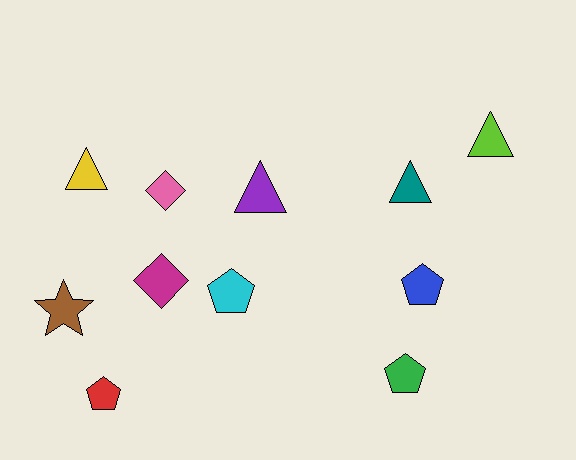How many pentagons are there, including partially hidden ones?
There are 4 pentagons.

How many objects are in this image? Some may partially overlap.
There are 11 objects.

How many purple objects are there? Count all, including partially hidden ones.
There is 1 purple object.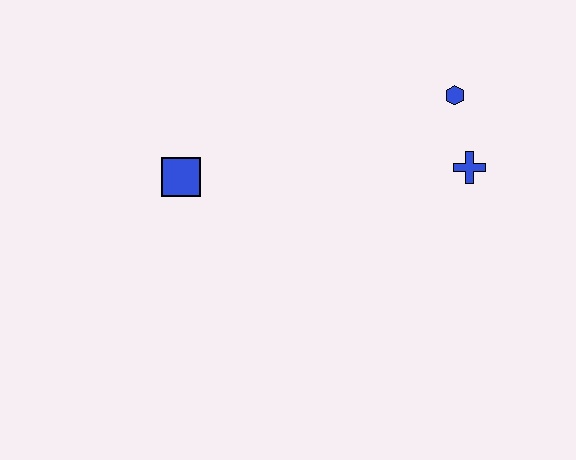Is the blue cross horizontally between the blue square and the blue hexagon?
No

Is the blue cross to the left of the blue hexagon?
No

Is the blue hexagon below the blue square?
No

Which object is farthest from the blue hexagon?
The blue square is farthest from the blue hexagon.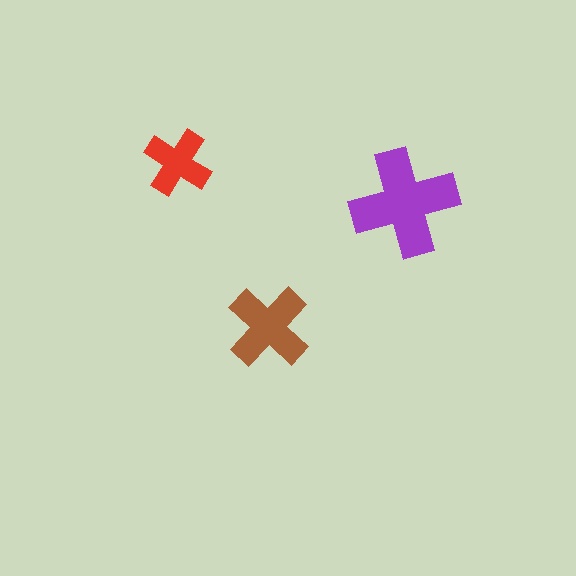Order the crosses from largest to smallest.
the purple one, the brown one, the red one.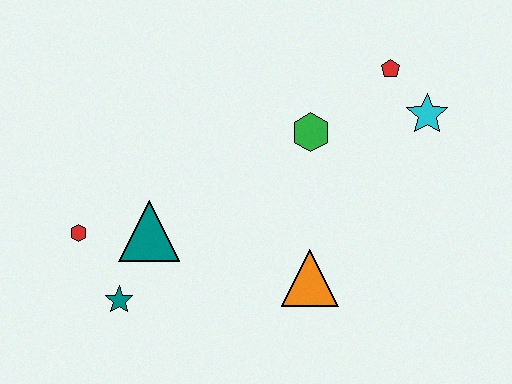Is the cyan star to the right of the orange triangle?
Yes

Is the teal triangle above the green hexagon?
No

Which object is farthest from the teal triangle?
The cyan star is farthest from the teal triangle.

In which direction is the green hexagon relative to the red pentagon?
The green hexagon is to the left of the red pentagon.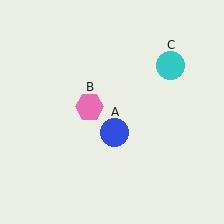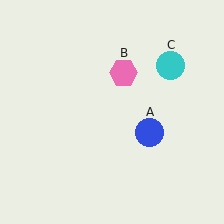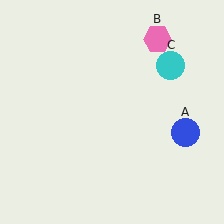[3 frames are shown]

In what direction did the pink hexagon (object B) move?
The pink hexagon (object B) moved up and to the right.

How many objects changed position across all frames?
2 objects changed position: blue circle (object A), pink hexagon (object B).